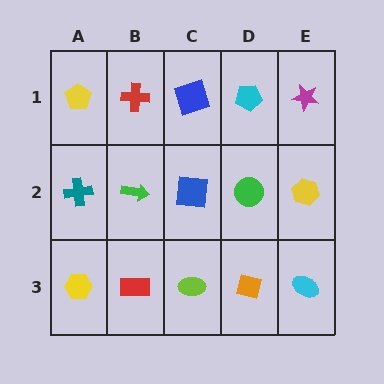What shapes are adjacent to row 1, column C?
A blue square (row 2, column C), a red cross (row 1, column B), a cyan pentagon (row 1, column D).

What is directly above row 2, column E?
A magenta star.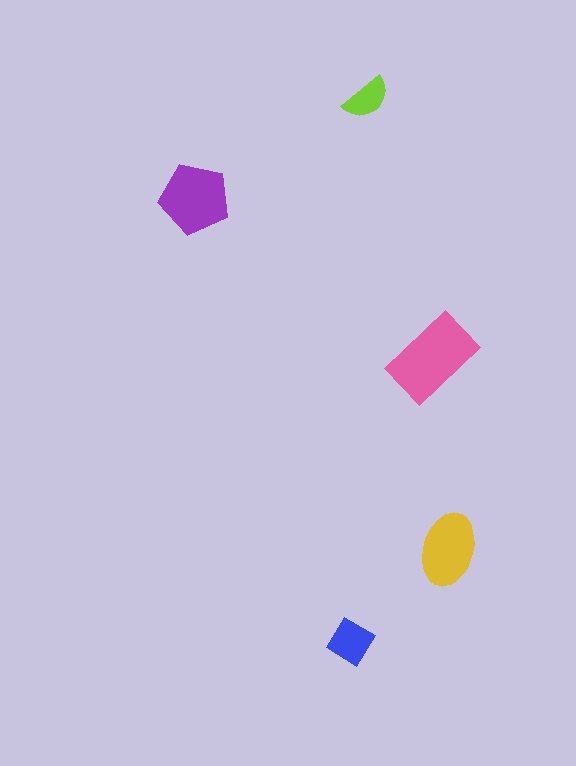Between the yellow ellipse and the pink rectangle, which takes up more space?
The pink rectangle.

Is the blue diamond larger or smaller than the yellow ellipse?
Smaller.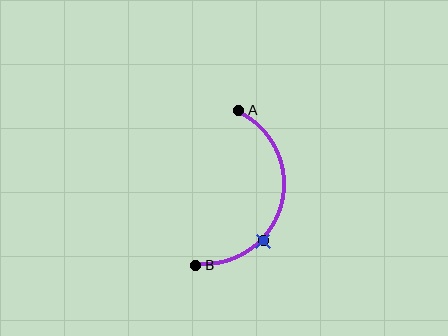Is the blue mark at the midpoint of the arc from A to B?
No. The blue mark lies on the arc but is closer to endpoint B. The arc midpoint would be at the point on the curve equidistant along the arc from both A and B.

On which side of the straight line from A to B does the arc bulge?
The arc bulges to the right of the straight line connecting A and B.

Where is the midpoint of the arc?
The arc midpoint is the point on the curve farthest from the straight line joining A and B. It sits to the right of that line.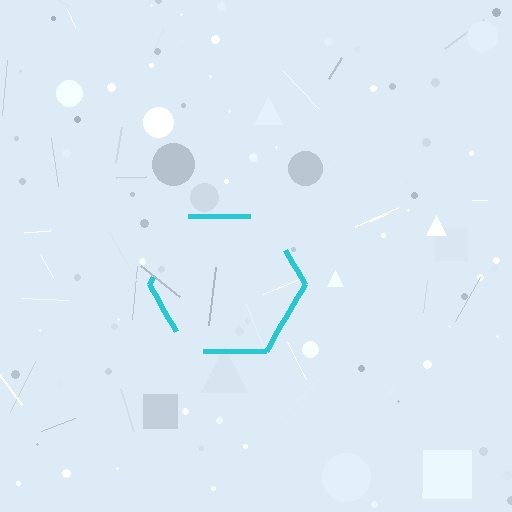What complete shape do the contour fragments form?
The contour fragments form a hexagon.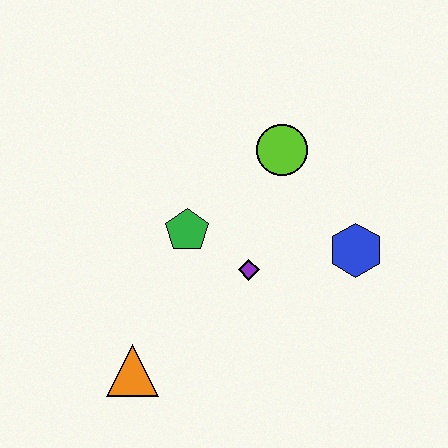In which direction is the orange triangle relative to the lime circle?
The orange triangle is below the lime circle.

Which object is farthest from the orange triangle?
The lime circle is farthest from the orange triangle.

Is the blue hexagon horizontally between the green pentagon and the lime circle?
No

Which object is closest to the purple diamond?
The green pentagon is closest to the purple diamond.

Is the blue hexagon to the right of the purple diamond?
Yes